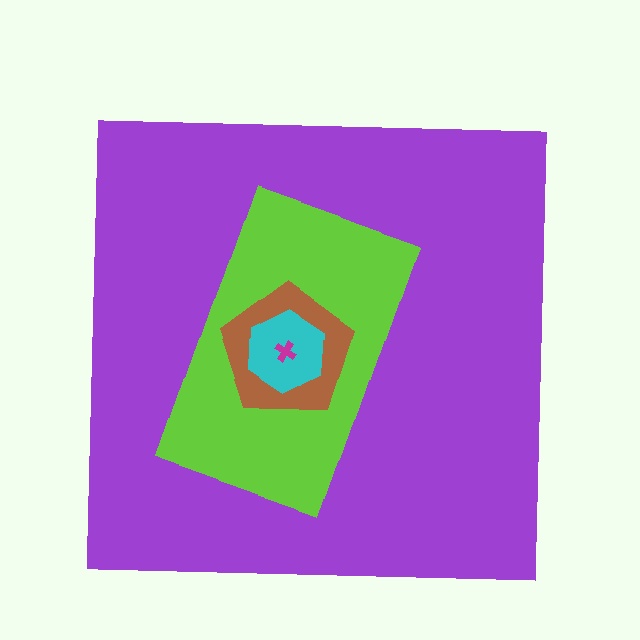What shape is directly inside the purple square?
The lime rectangle.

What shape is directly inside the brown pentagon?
The cyan hexagon.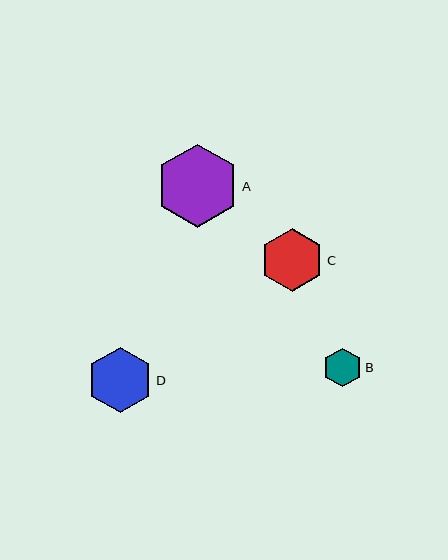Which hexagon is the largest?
Hexagon A is the largest with a size of approximately 83 pixels.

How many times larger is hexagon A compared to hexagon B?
Hexagon A is approximately 2.1 times the size of hexagon B.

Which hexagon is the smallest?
Hexagon B is the smallest with a size of approximately 39 pixels.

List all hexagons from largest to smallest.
From largest to smallest: A, D, C, B.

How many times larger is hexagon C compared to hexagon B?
Hexagon C is approximately 1.6 times the size of hexagon B.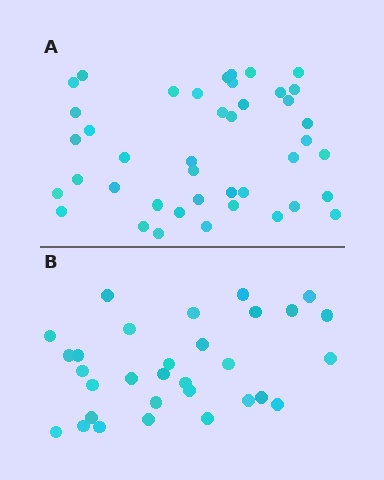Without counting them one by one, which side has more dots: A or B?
Region A (the top region) has more dots.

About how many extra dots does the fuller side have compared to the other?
Region A has roughly 12 or so more dots than region B.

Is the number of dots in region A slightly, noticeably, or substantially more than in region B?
Region A has noticeably more, but not dramatically so. The ratio is roughly 1.4 to 1.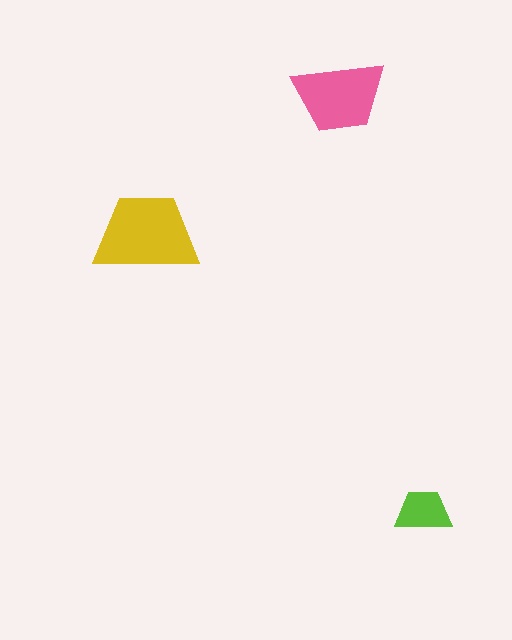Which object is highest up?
The pink trapezoid is topmost.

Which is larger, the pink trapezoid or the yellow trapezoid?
The yellow one.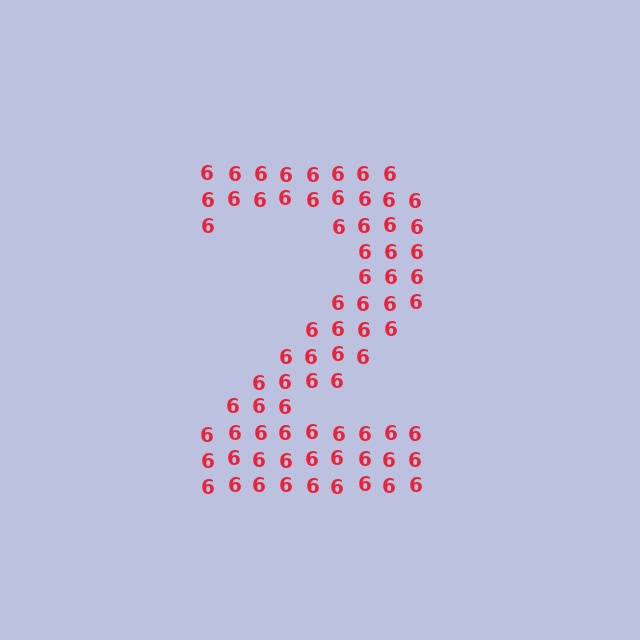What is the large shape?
The large shape is the digit 2.